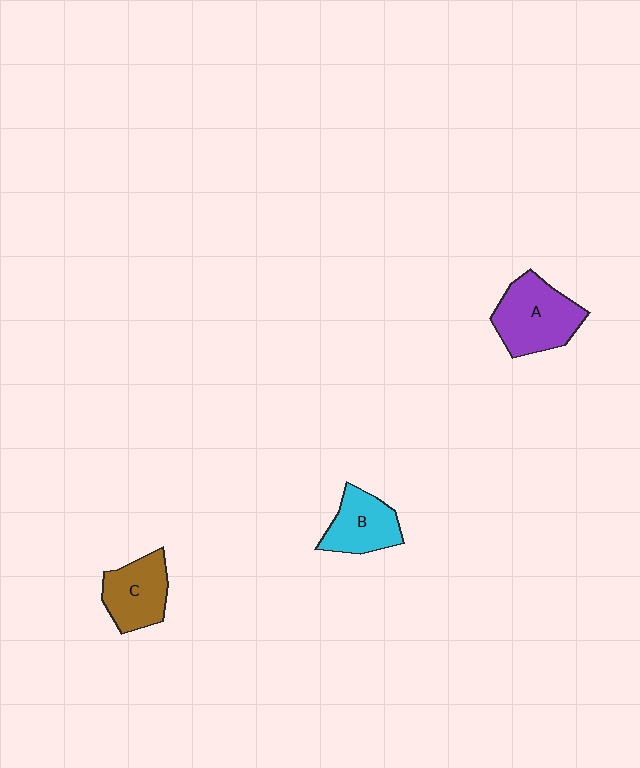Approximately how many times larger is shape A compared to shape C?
Approximately 1.3 times.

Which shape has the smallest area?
Shape B (cyan).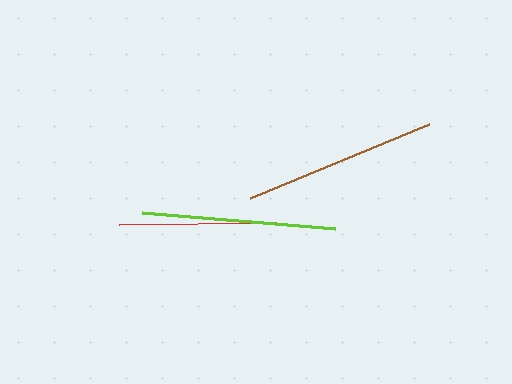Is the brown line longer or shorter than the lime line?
The lime line is longer than the brown line.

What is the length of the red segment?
The red segment is approximately 157 pixels long.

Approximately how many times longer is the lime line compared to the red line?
The lime line is approximately 1.2 times the length of the red line.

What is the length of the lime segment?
The lime segment is approximately 194 pixels long.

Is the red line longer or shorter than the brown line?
The brown line is longer than the red line.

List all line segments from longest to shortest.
From longest to shortest: lime, brown, red.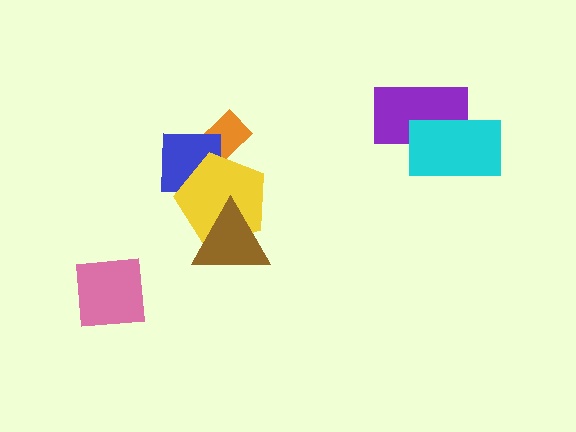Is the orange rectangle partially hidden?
Yes, it is partially covered by another shape.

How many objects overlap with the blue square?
2 objects overlap with the blue square.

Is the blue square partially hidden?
Yes, it is partially covered by another shape.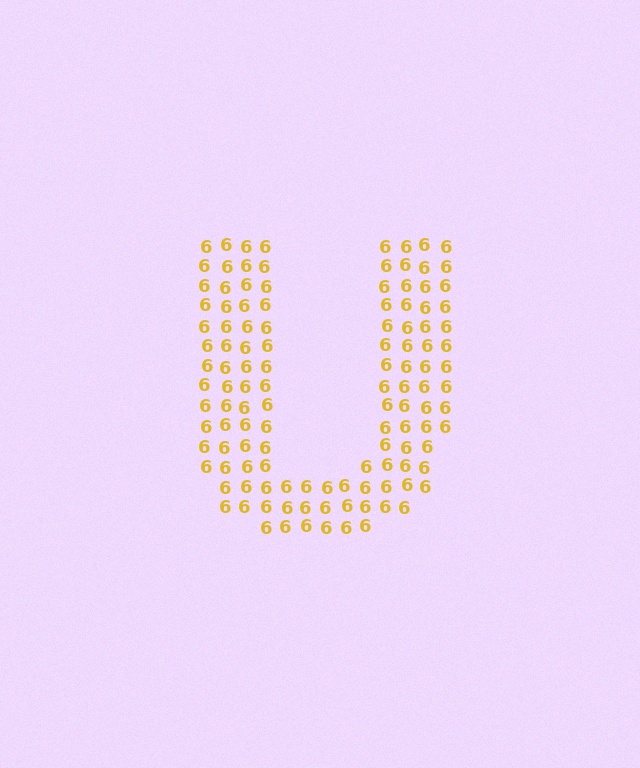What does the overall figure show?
The overall figure shows the letter U.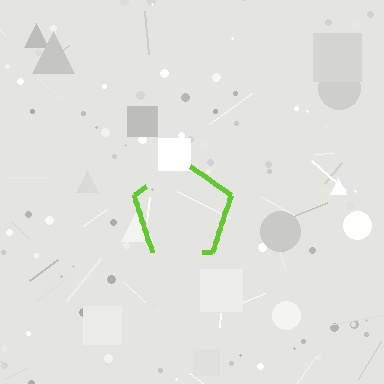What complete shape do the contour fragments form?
The contour fragments form a pentagon.